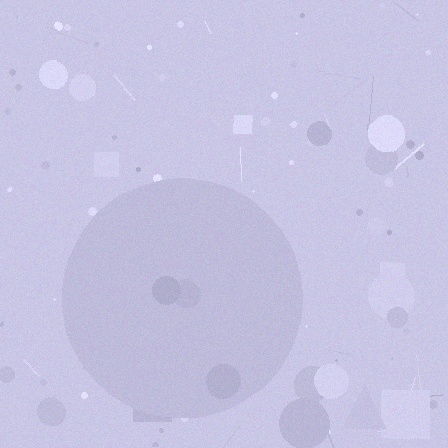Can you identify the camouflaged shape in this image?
The camouflaged shape is a circle.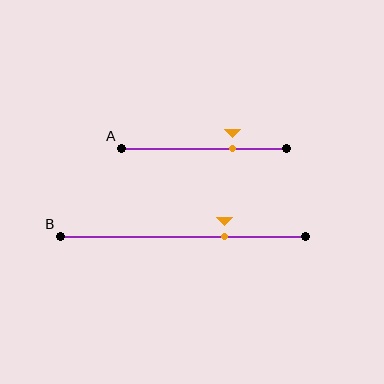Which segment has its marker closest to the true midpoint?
Segment B has its marker closest to the true midpoint.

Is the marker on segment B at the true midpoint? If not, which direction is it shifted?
No, the marker on segment B is shifted to the right by about 17% of the segment length.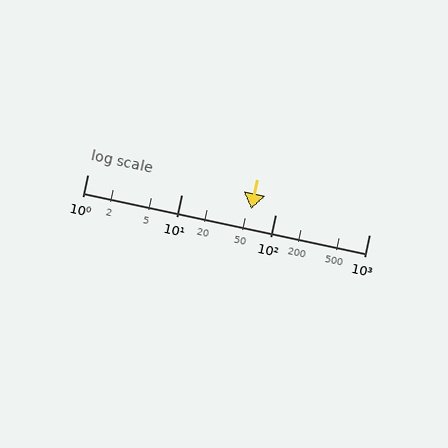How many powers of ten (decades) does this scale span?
The scale spans 3 decades, from 1 to 1000.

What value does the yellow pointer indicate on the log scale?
The pointer indicates approximately 55.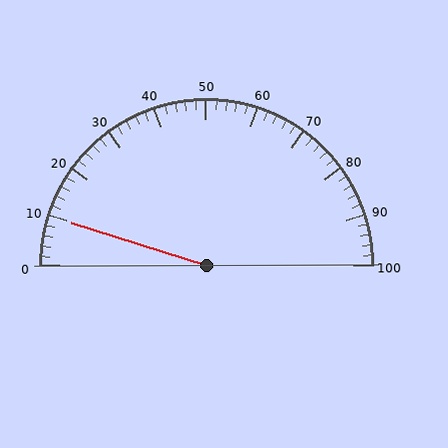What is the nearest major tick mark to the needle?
The nearest major tick mark is 10.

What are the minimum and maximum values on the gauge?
The gauge ranges from 0 to 100.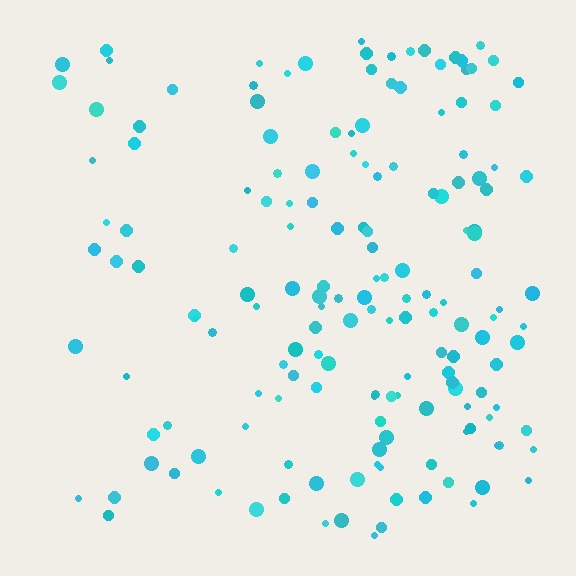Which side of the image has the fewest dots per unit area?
The left.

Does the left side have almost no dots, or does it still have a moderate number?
Still a moderate number, just noticeably fewer than the right.